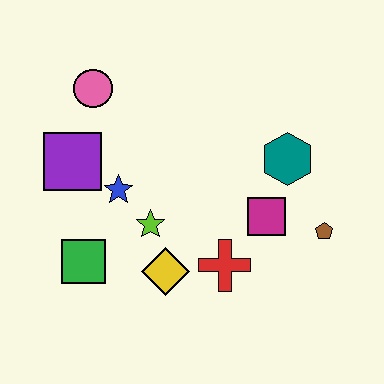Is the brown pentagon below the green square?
No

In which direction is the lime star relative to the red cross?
The lime star is to the left of the red cross.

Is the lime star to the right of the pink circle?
Yes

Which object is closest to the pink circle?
The purple square is closest to the pink circle.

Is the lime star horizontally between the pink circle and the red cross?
Yes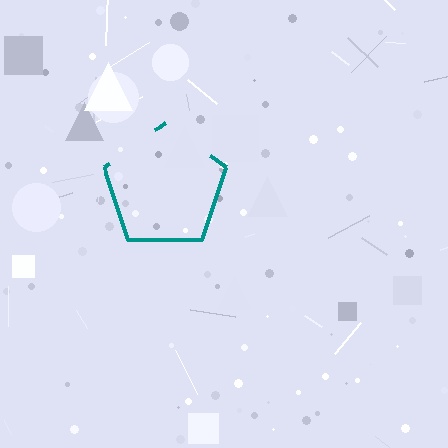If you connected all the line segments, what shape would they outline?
They would outline a pentagon.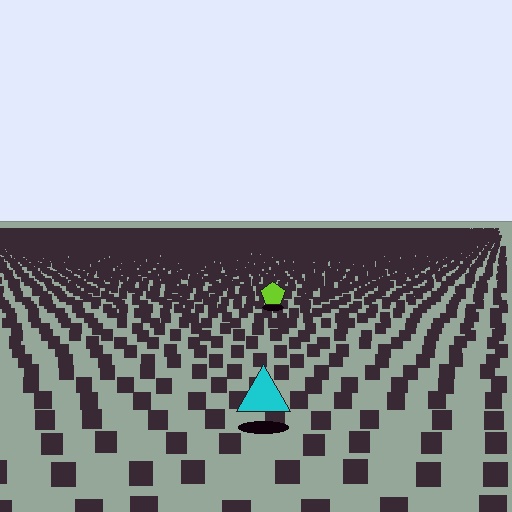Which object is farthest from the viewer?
The lime pentagon is farthest from the viewer. It appears smaller and the ground texture around it is denser.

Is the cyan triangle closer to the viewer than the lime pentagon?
Yes. The cyan triangle is closer — you can tell from the texture gradient: the ground texture is coarser near it.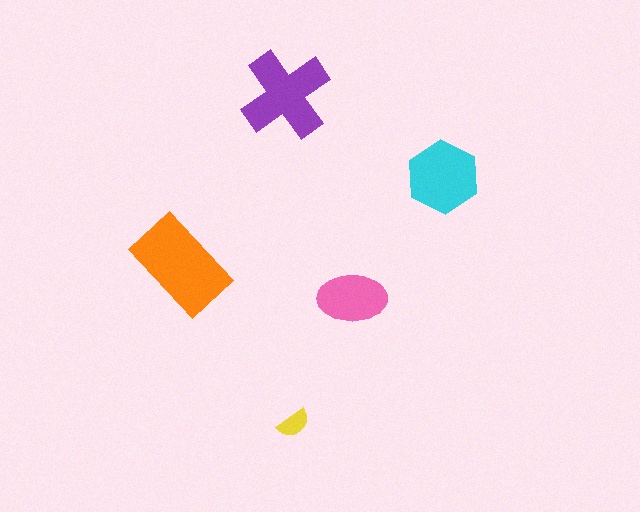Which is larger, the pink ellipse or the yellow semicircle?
The pink ellipse.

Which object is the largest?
The orange rectangle.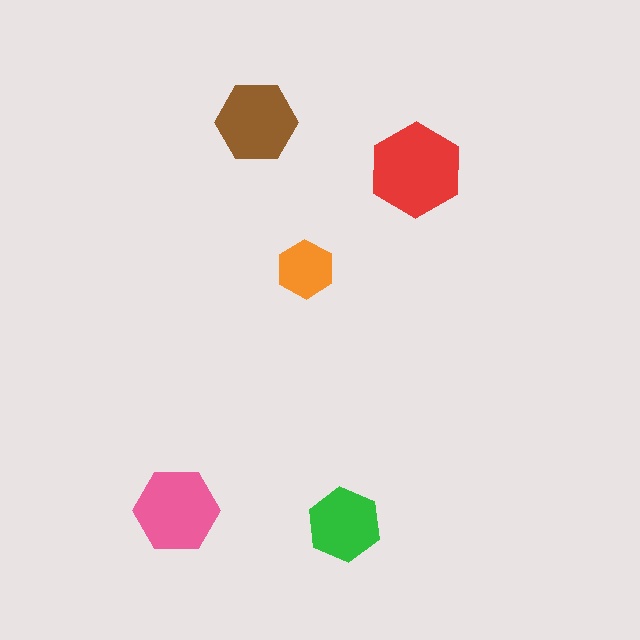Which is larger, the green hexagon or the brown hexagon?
The brown one.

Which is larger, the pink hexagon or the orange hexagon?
The pink one.